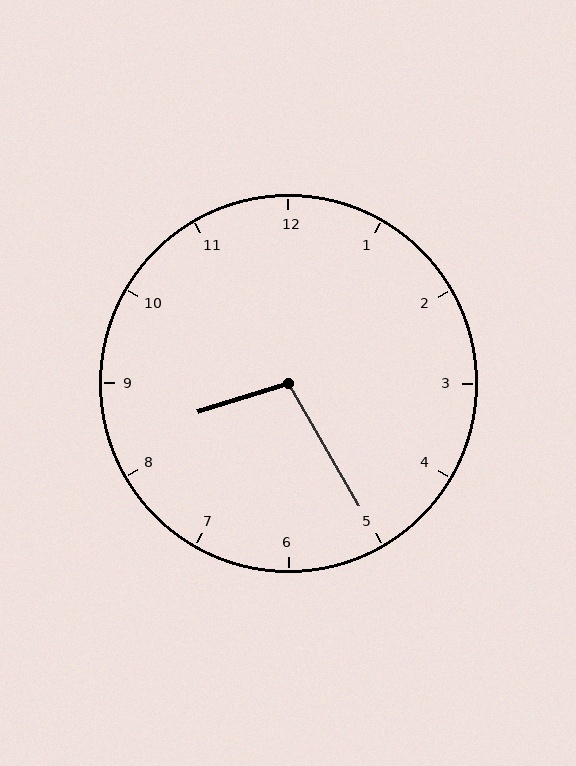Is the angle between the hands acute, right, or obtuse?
It is obtuse.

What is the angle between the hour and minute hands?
Approximately 102 degrees.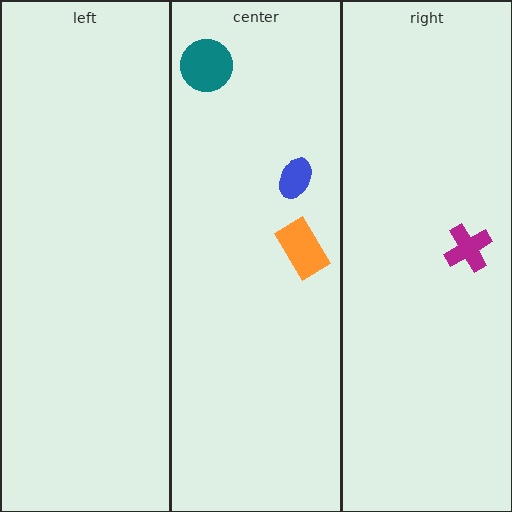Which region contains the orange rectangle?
The center region.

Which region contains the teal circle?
The center region.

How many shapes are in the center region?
3.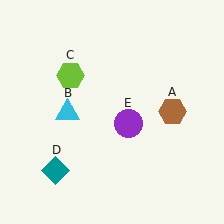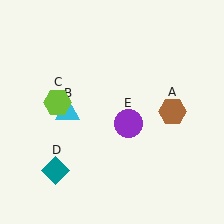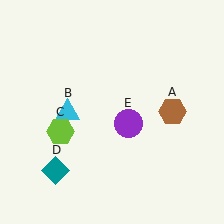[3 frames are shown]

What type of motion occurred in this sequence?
The lime hexagon (object C) rotated counterclockwise around the center of the scene.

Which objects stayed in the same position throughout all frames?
Brown hexagon (object A) and cyan triangle (object B) and teal diamond (object D) and purple circle (object E) remained stationary.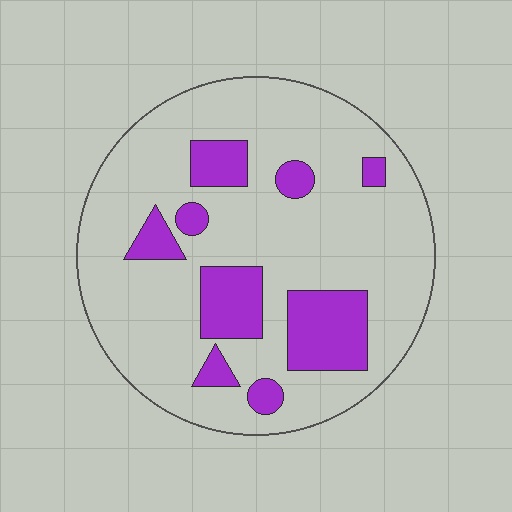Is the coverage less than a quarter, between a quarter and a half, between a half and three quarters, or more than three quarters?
Less than a quarter.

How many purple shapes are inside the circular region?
9.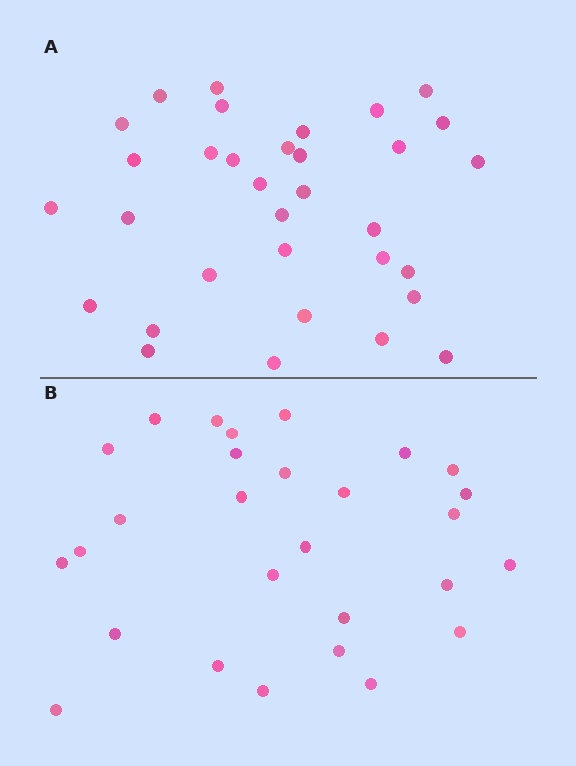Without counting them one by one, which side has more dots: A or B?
Region A (the top region) has more dots.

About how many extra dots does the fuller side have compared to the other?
Region A has about 5 more dots than region B.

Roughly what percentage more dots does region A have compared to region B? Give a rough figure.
About 20% more.